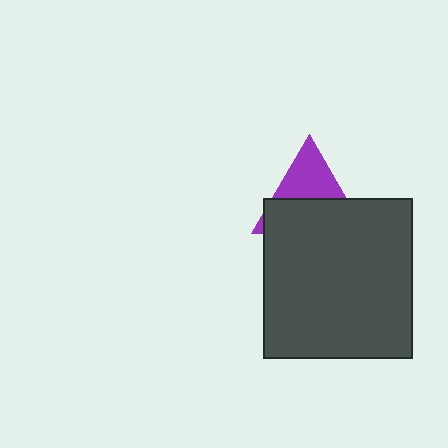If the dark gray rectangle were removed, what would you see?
You would see the complete purple triangle.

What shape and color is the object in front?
The object in front is a dark gray rectangle.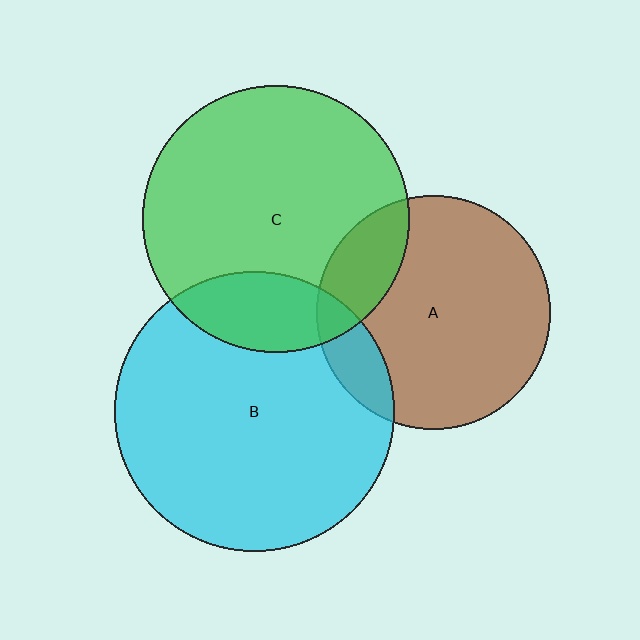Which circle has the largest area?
Circle B (cyan).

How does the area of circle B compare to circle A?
Approximately 1.4 times.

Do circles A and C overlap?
Yes.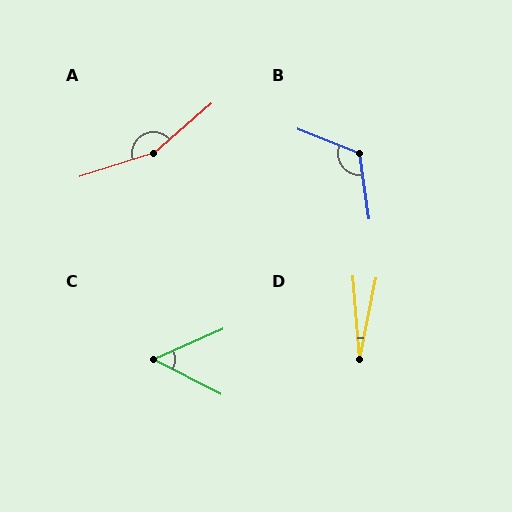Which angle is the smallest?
D, at approximately 16 degrees.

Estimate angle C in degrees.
Approximately 51 degrees.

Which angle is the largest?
A, at approximately 157 degrees.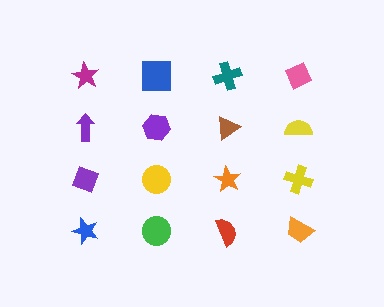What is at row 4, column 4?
An orange trapezoid.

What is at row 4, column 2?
A green circle.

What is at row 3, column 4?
A yellow cross.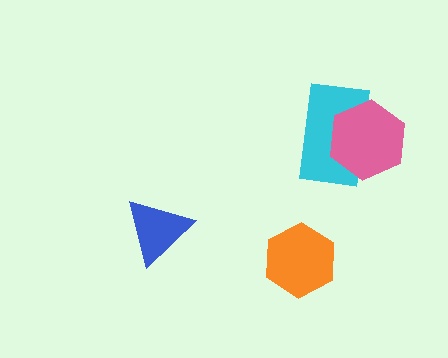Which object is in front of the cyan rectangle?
The pink hexagon is in front of the cyan rectangle.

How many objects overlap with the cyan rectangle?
1 object overlaps with the cyan rectangle.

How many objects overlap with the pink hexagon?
1 object overlaps with the pink hexagon.